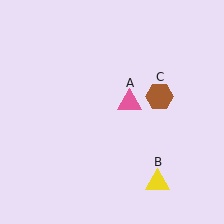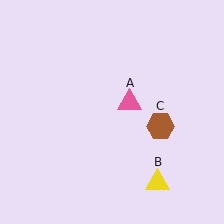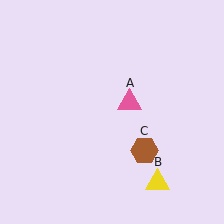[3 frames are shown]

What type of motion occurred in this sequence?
The brown hexagon (object C) rotated clockwise around the center of the scene.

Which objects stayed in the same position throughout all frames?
Pink triangle (object A) and yellow triangle (object B) remained stationary.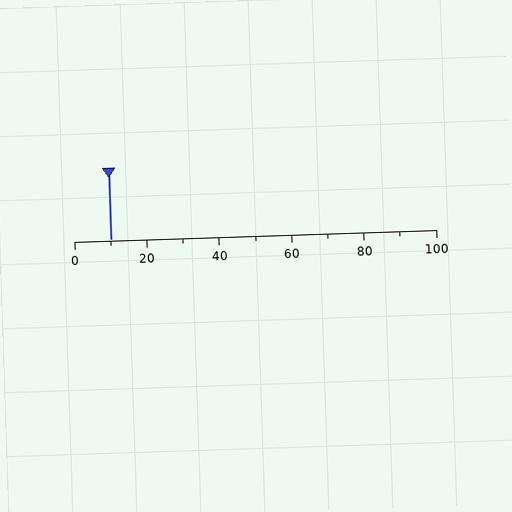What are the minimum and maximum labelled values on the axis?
The axis runs from 0 to 100.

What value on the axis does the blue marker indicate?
The marker indicates approximately 10.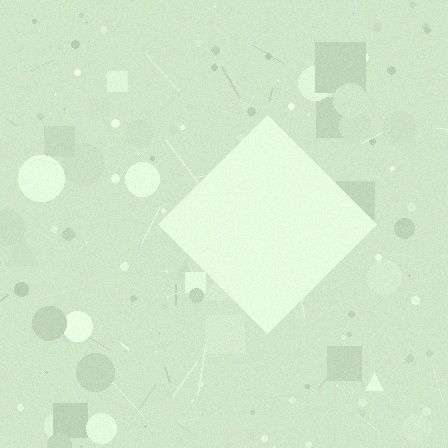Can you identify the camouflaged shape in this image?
The camouflaged shape is a diamond.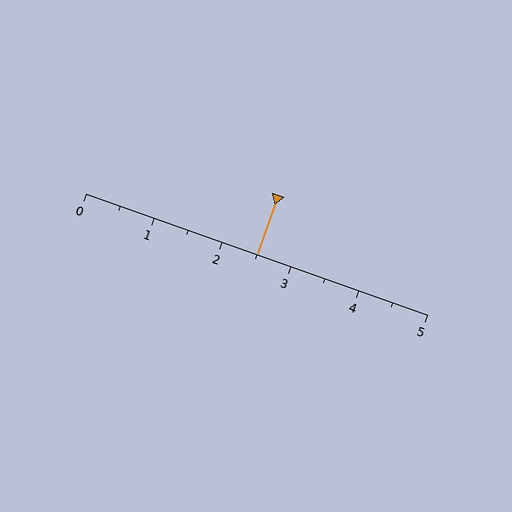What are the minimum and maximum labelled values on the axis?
The axis runs from 0 to 5.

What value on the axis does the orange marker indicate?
The marker indicates approximately 2.5.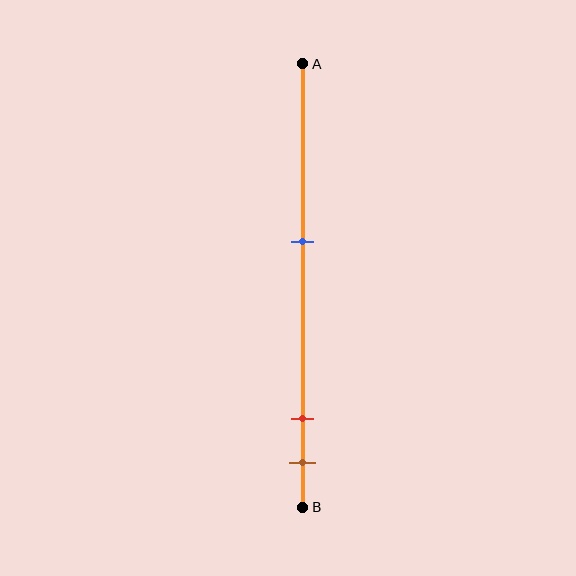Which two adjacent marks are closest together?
The red and brown marks are the closest adjacent pair.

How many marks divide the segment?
There are 3 marks dividing the segment.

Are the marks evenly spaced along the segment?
No, the marks are not evenly spaced.